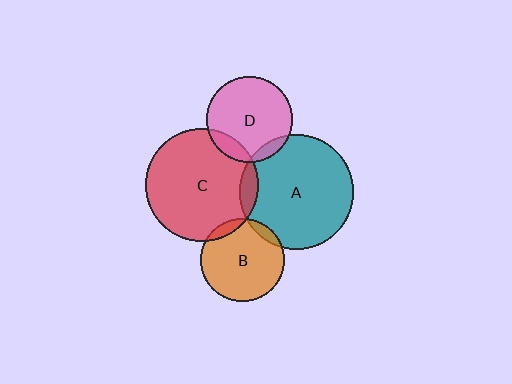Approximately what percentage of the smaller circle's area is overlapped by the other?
Approximately 5%.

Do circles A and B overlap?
Yes.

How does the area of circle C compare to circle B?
Approximately 1.8 times.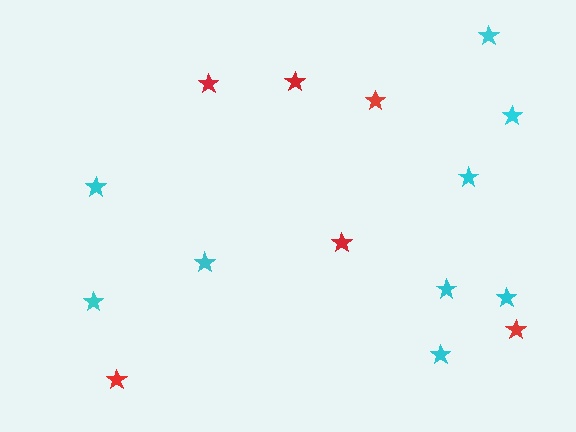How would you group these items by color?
There are 2 groups: one group of red stars (6) and one group of cyan stars (9).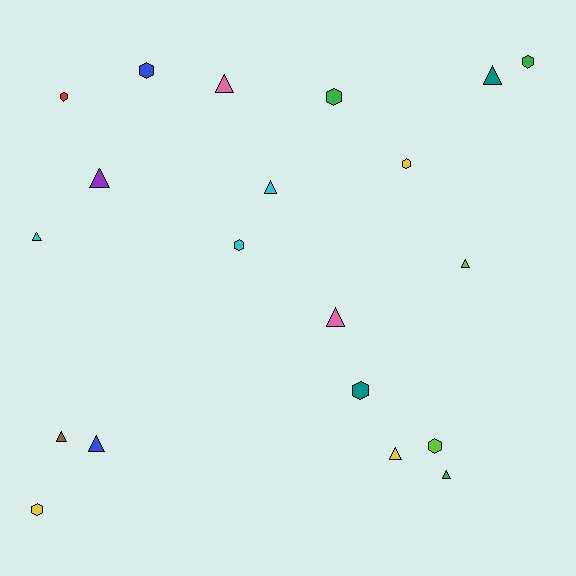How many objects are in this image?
There are 20 objects.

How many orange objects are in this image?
There are no orange objects.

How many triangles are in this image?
There are 11 triangles.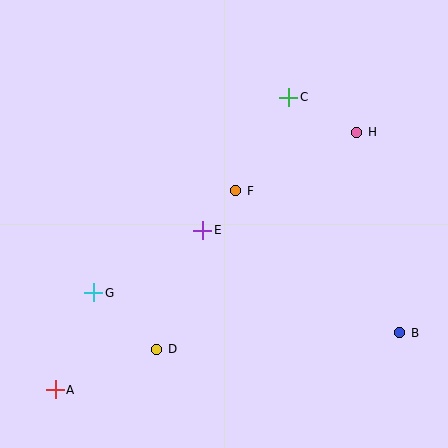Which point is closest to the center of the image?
Point E at (203, 230) is closest to the center.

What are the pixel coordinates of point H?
Point H is at (357, 132).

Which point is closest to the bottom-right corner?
Point B is closest to the bottom-right corner.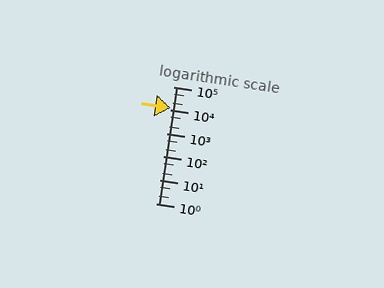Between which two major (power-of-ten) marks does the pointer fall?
The pointer is between 10000 and 100000.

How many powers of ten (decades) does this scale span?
The scale spans 5 decades, from 1 to 100000.